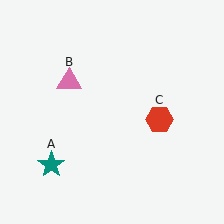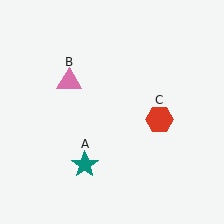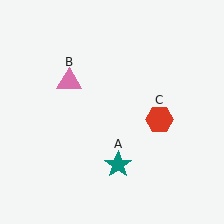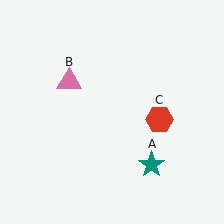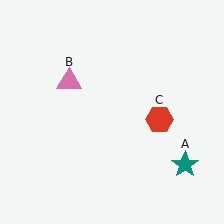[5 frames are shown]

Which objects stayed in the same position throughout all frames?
Pink triangle (object B) and red hexagon (object C) remained stationary.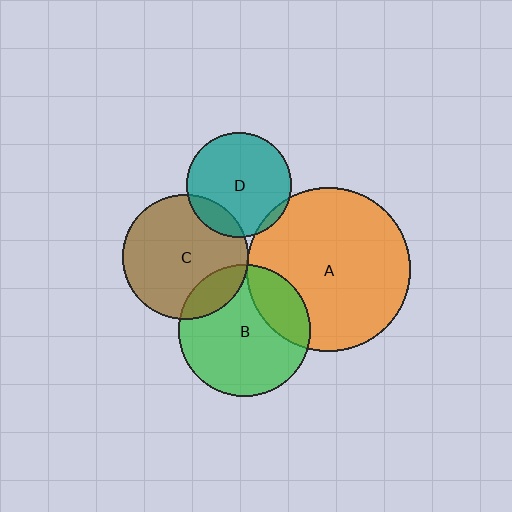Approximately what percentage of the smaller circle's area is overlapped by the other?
Approximately 15%.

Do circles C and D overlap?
Yes.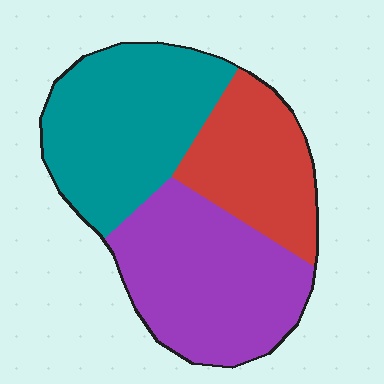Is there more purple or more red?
Purple.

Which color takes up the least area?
Red, at roughly 25%.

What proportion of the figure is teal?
Teal takes up between a third and a half of the figure.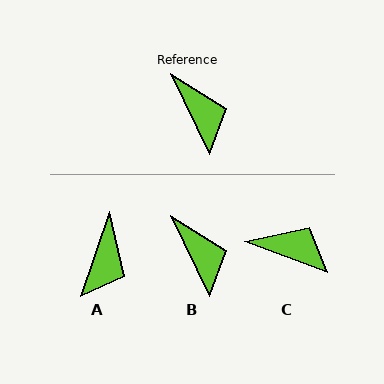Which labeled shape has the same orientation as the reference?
B.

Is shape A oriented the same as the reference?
No, it is off by about 44 degrees.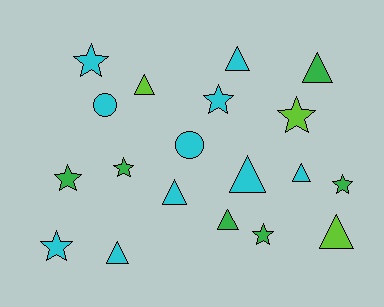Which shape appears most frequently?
Triangle, with 9 objects.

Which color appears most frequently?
Cyan, with 10 objects.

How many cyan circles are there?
There are 2 cyan circles.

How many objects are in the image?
There are 19 objects.